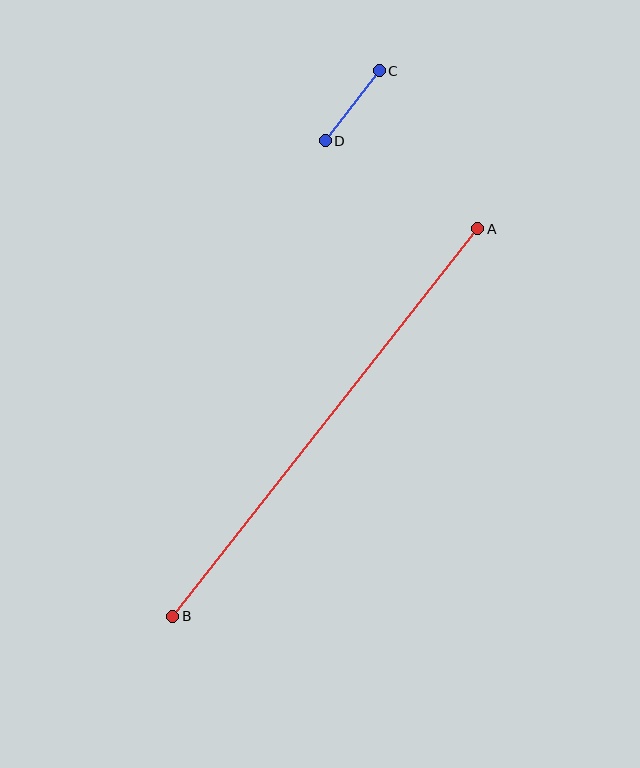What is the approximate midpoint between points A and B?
The midpoint is at approximately (325, 423) pixels.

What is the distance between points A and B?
The distance is approximately 493 pixels.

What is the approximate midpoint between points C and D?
The midpoint is at approximately (352, 106) pixels.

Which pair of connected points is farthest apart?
Points A and B are farthest apart.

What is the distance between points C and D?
The distance is approximately 89 pixels.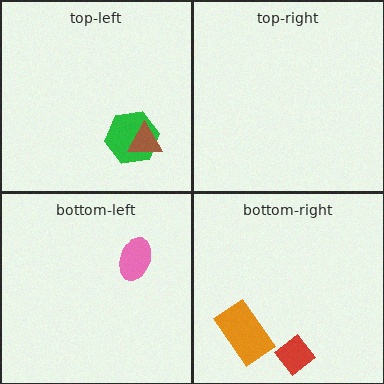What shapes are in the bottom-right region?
The orange rectangle, the red diamond.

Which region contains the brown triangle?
The top-left region.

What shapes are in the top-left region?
The green hexagon, the brown triangle.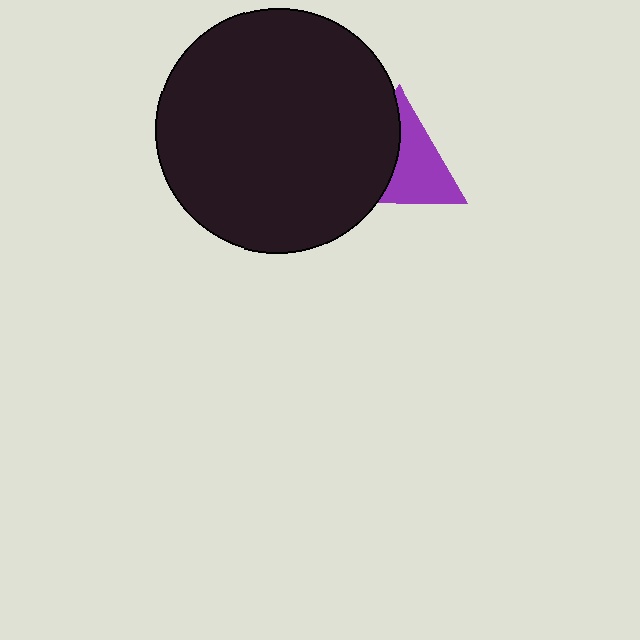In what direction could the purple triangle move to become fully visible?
The purple triangle could move right. That would shift it out from behind the black circle entirely.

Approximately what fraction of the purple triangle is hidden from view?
Roughly 45% of the purple triangle is hidden behind the black circle.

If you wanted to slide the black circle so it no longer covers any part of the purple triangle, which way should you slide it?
Slide it left — that is the most direct way to separate the two shapes.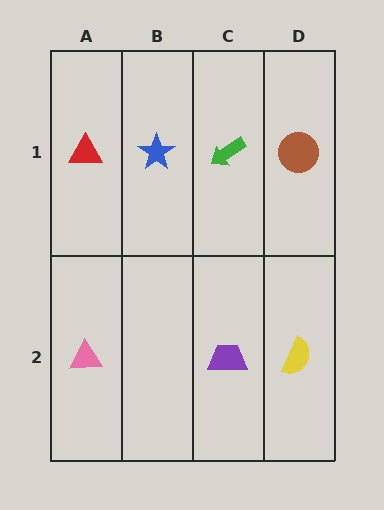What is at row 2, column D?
A yellow semicircle.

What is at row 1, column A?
A red triangle.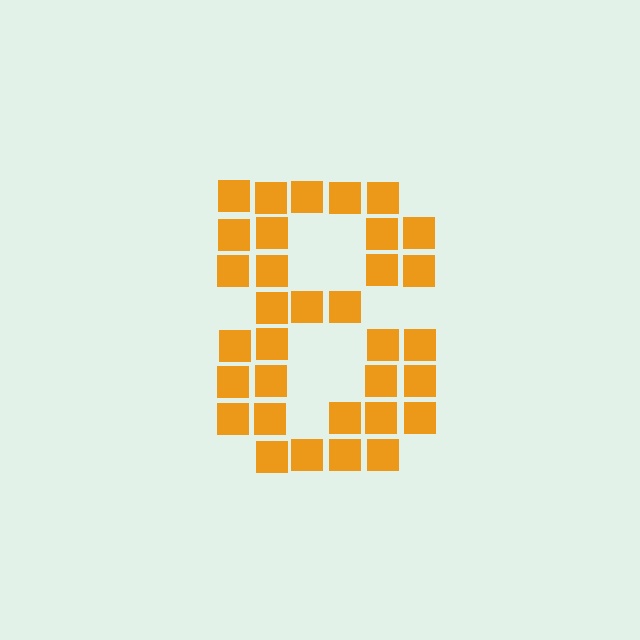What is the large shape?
The large shape is the digit 8.